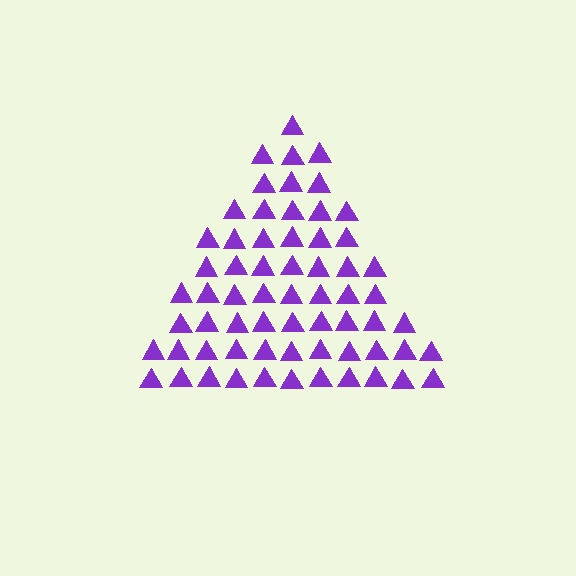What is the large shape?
The large shape is a triangle.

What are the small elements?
The small elements are triangles.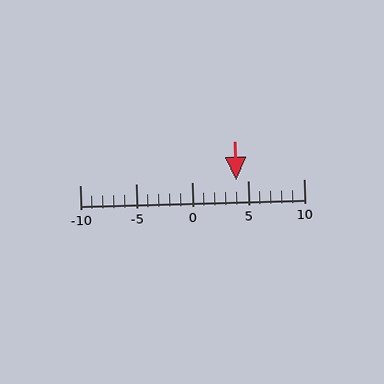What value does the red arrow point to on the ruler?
The red arrow points to approximately 4.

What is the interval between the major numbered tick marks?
The major tick marks are spaced 5 units apart.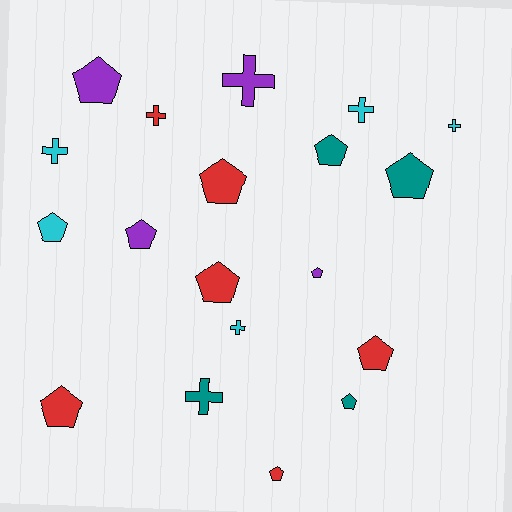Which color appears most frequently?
Red, with 6 objects.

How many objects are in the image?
There are 19 objects.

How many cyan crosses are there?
There are 4 cyan crosses.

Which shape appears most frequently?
Pentagon, with 12 objects.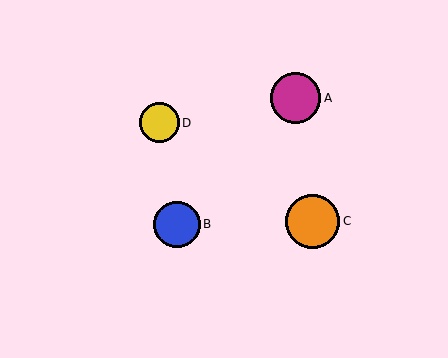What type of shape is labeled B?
Shape B is a blue circle.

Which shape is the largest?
The orange circle (labeled C) is the largest.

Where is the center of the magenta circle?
The center of the magenta circle is at (296, 98).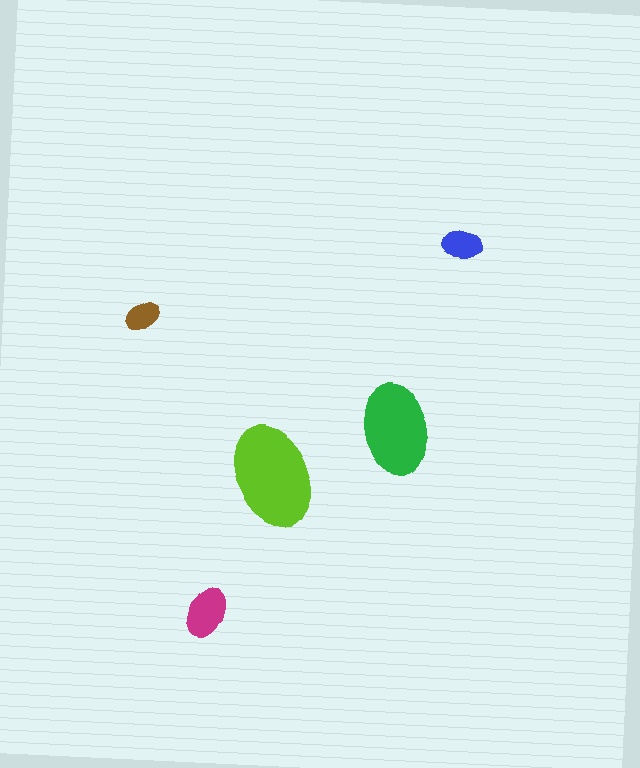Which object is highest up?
The blue ellipse is topmost.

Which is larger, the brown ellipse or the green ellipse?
The green one.